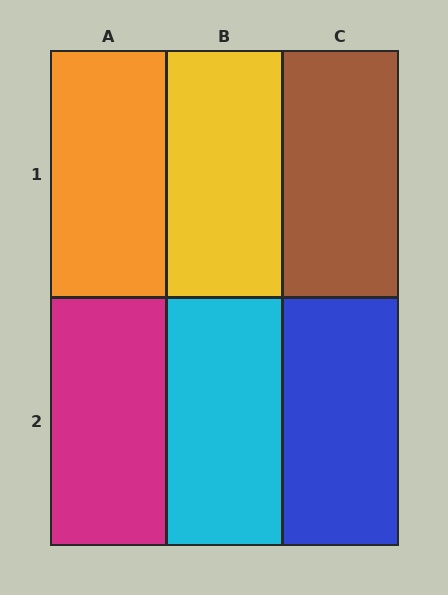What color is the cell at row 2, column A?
Magenta.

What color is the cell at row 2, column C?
Blue.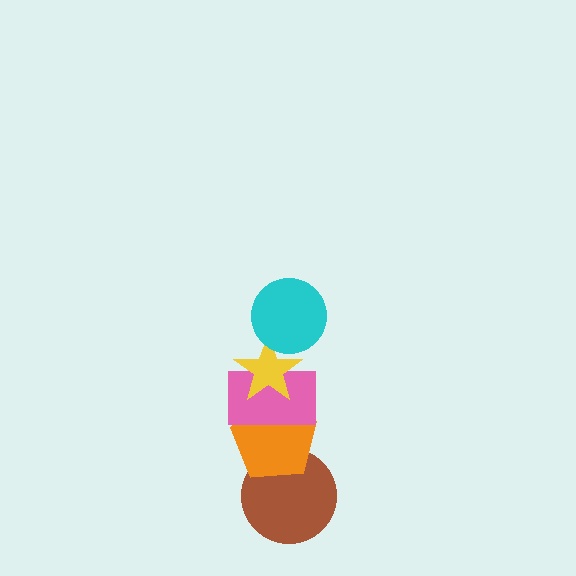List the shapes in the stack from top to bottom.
From top to bottom: the cyan circle, the yellow star, the pink rectangle, the orange pentagon, the brown circle.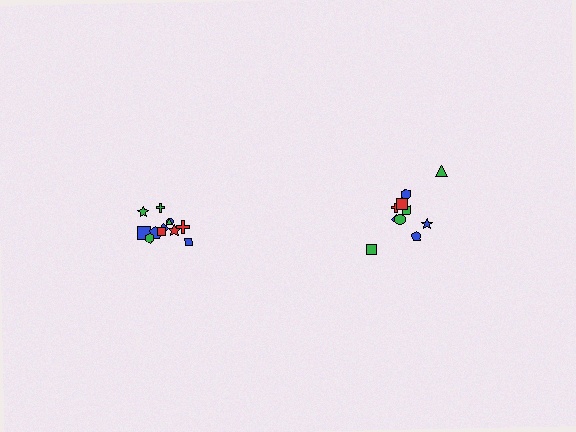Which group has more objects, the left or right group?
The left group.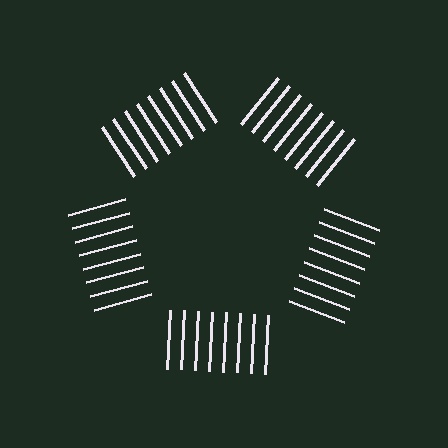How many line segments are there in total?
40 — 8 along each of the 5 edges.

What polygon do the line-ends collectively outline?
An illusory pentagon — the line segments terminate on its edges but no continuous stroke is drawn.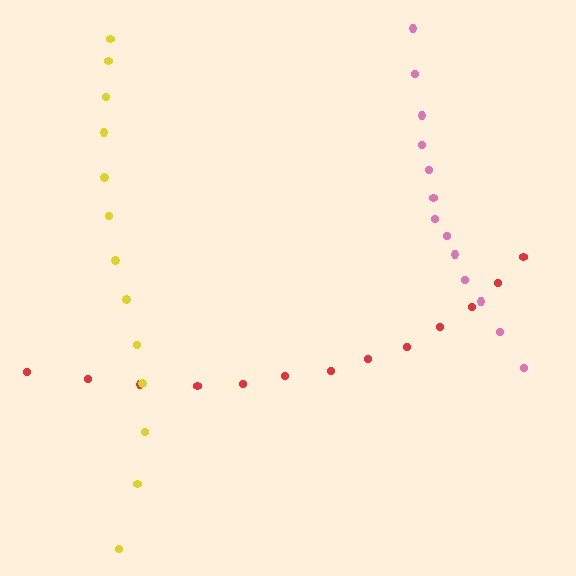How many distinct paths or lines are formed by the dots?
There are 3 distinct paths.